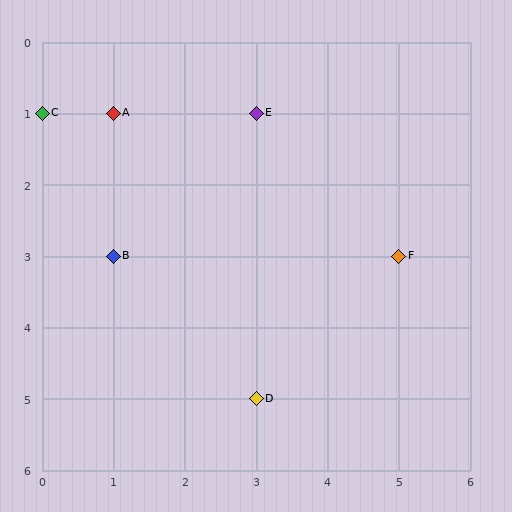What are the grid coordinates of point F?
Point F is at grid coordinates (5, 3).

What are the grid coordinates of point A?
Point A is at grid coordinates (1, 1).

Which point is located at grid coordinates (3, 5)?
Point D is at (3, 5).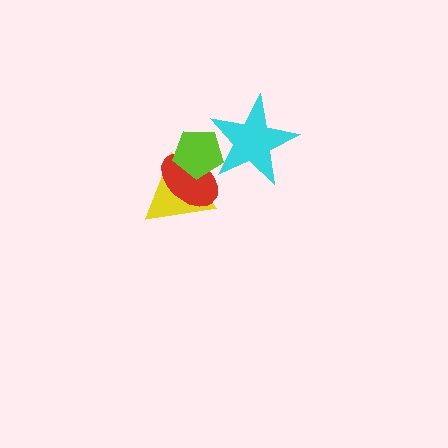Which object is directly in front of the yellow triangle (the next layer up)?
The red ellipse is directly in front of the yellow triangle.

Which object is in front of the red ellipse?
The lime pentagon is in front of the red ellipse.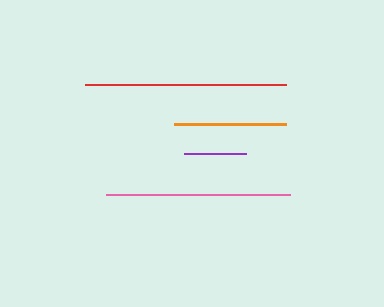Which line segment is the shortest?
The purple line is the shortest at approximately 62 pixels.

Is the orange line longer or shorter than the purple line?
The orange line is longer than the purple line.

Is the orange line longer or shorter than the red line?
The red line is longer than the orange line.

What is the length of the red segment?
The red segment is approximately 201 pixels long.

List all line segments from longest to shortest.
From longest to shortest: red, pink, orange, purple.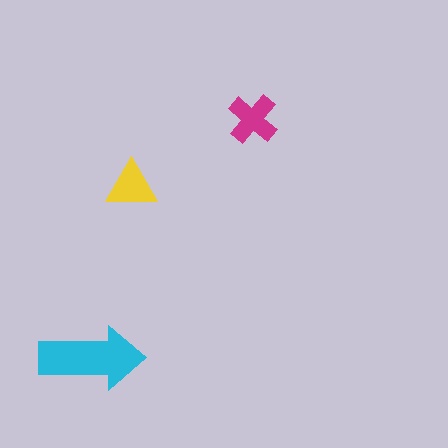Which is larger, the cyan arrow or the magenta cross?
The cyan arrow.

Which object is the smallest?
The yellow triangle.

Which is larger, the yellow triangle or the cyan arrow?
The cyan arrow.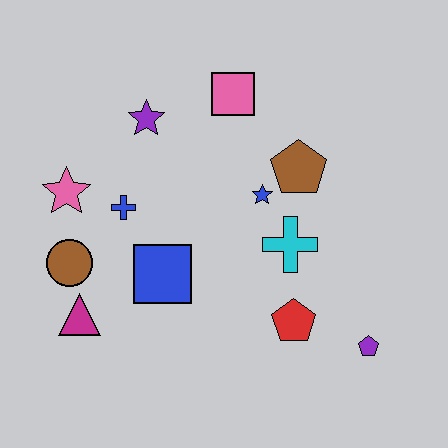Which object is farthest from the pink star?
The purple pentagon is farthest from the pink star.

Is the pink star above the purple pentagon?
Yes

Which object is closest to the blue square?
The blue cross is closest to the blue square.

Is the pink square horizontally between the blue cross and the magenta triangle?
No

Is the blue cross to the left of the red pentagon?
Yes